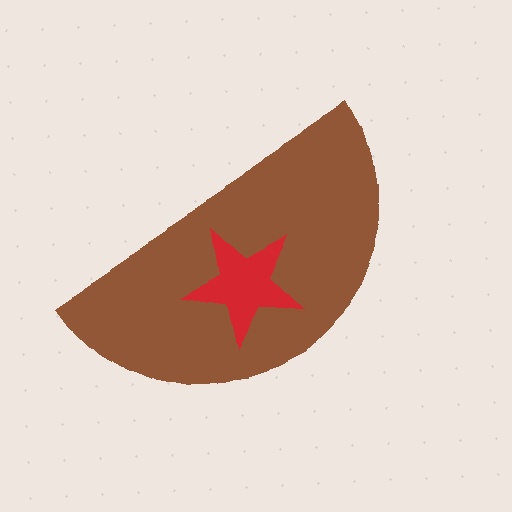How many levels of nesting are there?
2.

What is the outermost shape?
The brown semicircle.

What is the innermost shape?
The red star.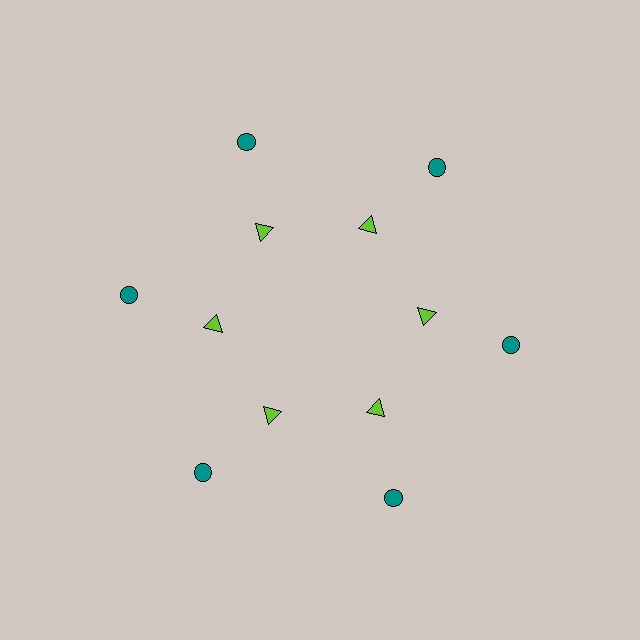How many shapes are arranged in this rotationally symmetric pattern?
There are 12 shapes, arranged in 6 groups of 2.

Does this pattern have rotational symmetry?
Yes, this pattern has 6-fold rotational symmetry. It looks the same after rotating 60 degrees around the center.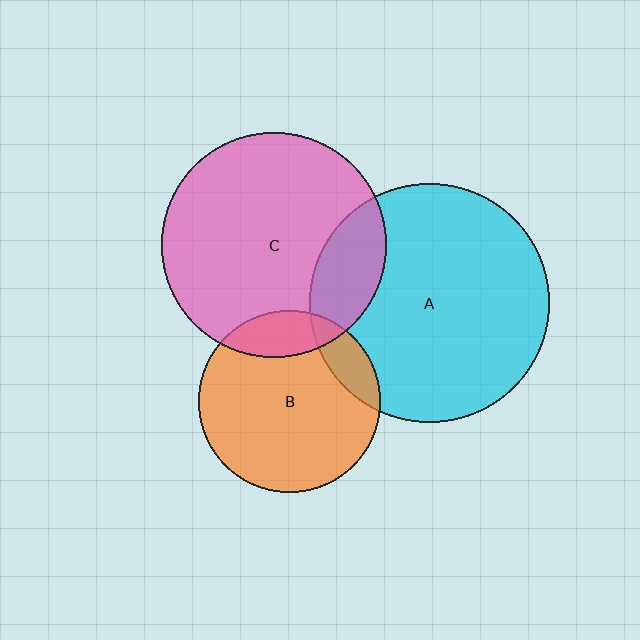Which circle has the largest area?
Circle A (cyan).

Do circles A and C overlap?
Yes.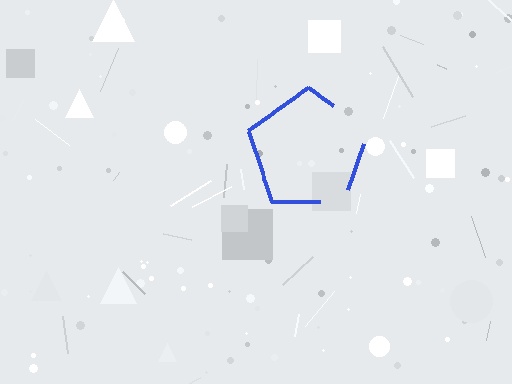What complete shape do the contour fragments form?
The contour fragments form a pentagon.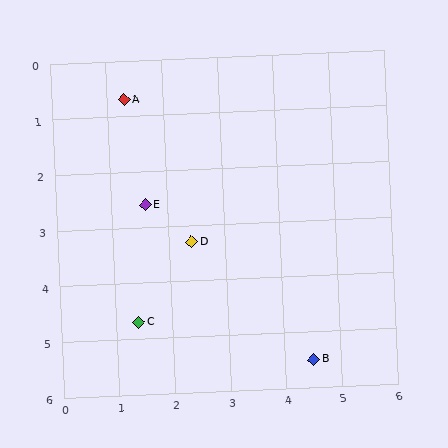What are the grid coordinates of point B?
Point B is at approximately (4.5, 5.5).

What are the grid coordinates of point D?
Point D is at approximately (2.4, 3.3).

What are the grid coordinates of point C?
Point C is at approximately (1.4, 4.7).